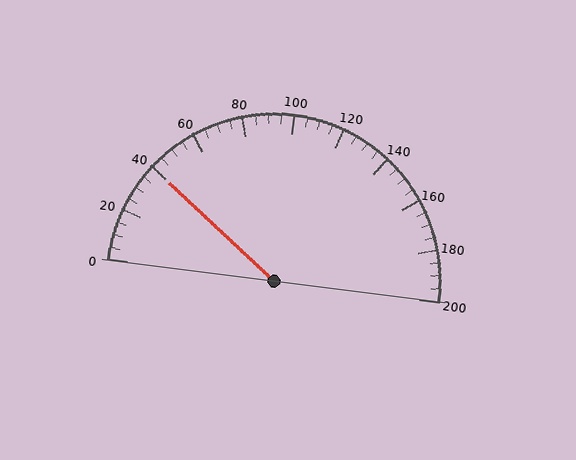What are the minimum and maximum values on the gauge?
The gauge ranges from 0 to 200.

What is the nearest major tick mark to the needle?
The nearest major tick mark is 40.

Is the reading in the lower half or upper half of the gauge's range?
The reading is in the lower half of the range (0 to 200).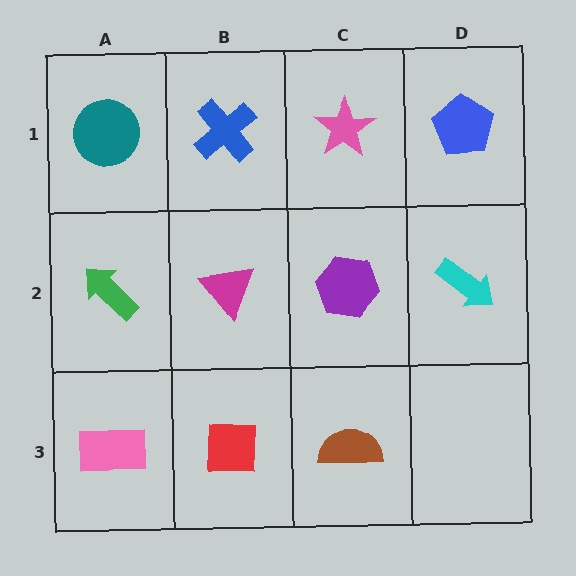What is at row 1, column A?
A teal circle.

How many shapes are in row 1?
4 shapes.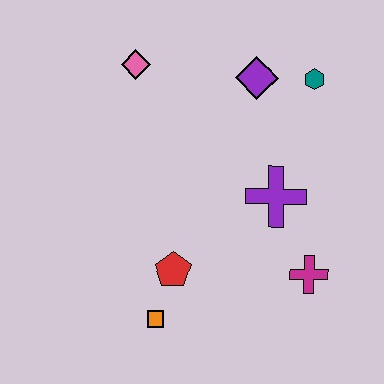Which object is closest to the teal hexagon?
The purple diamond is closest to the teal hexagon.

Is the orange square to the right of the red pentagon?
No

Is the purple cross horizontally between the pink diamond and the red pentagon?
No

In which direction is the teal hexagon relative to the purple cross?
The teal hexagon is above the purple cross.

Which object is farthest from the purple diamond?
The orange square is farthest from the purple diamond.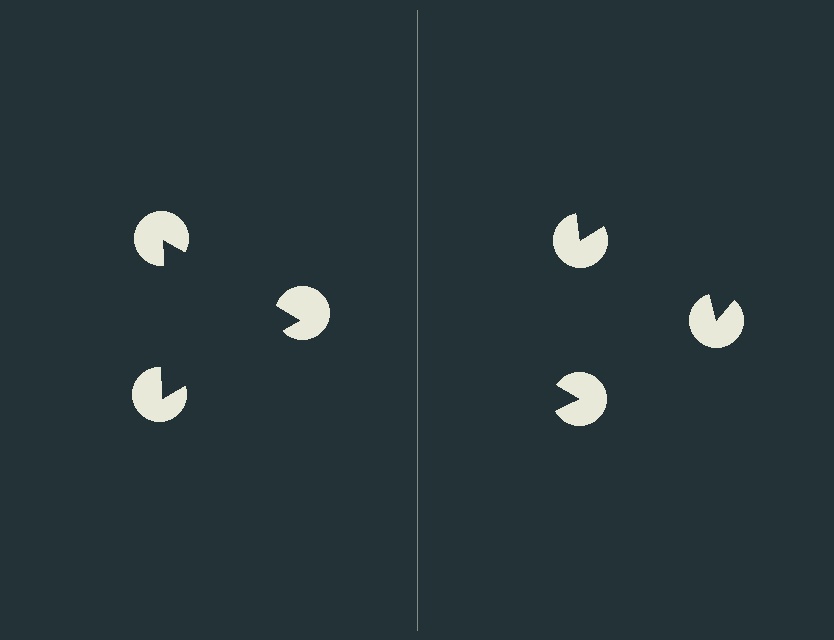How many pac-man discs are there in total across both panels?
6 — 3 on each side.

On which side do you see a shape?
An illusory triangle appears on the left side. On the right side the wedge cuts are rotated, so no coherent shape forms.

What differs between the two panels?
The pac-man discs are positioned identically on both sides; only the wedge orientations differ. On the left they align to a triangle; on the right they are misaligned.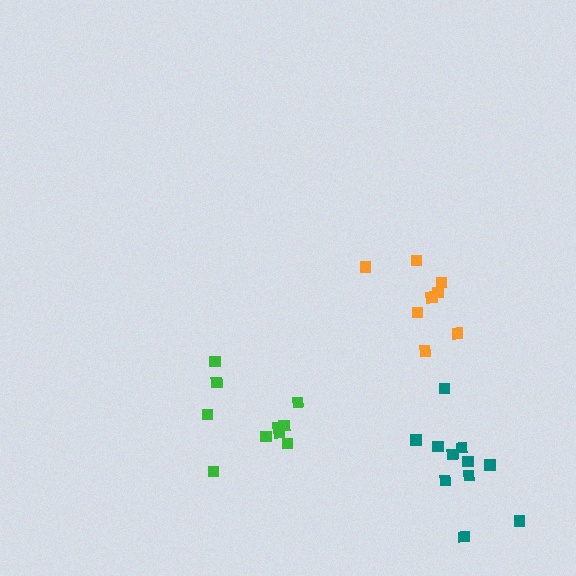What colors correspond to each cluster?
The clusters are colored: orange, green, teal.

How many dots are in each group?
Group 1: 8 dots, Group 2: 10 dots, Group 3: 11 dots (29 total).